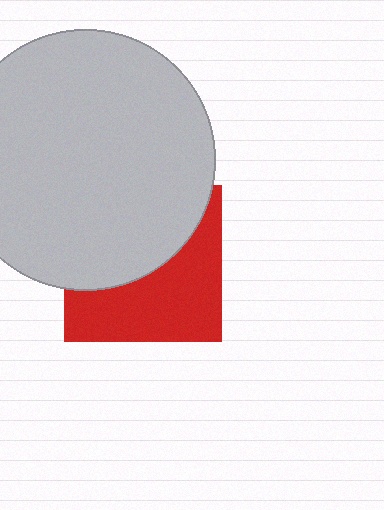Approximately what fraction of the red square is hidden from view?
Roughly 50% of the red square is hidden behind the light gray circle.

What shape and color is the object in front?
The object in front is a light gray circle.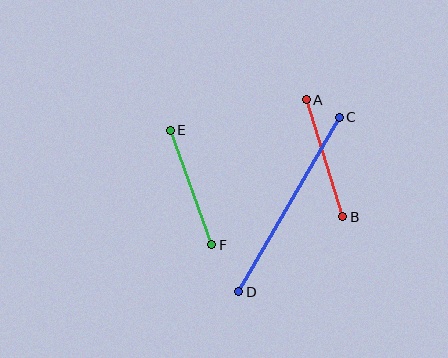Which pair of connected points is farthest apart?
Points C and D are farthest apart.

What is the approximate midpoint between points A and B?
The midpoint is at approximately (325, 158) pixels.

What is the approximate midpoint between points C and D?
The midpoint is at approximately (289, 205) pixels.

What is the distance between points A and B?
The distance is approximately 122 pixels.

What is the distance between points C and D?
The distance is approximately 201 pixels.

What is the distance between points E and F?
The distance is approximately 122 pixels.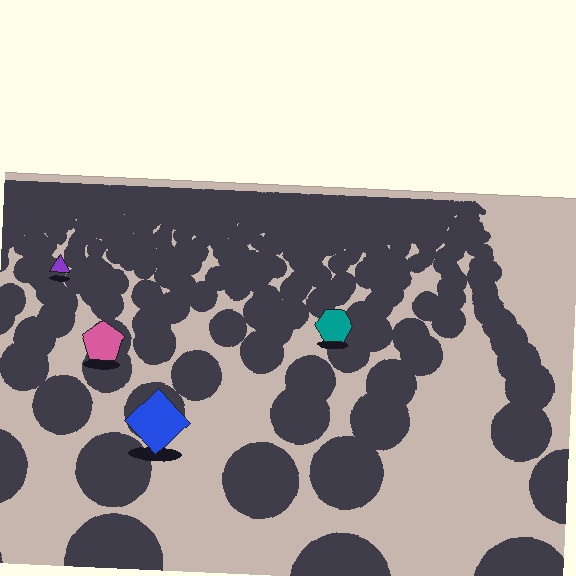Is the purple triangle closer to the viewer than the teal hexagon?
No. The teal hexagon is closer — you can tell from the texture gradient: the ground texture is coarser near it.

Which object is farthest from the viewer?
The purple triangle is farthest from the viewer. It appears smaller and the ground texture around it is denser.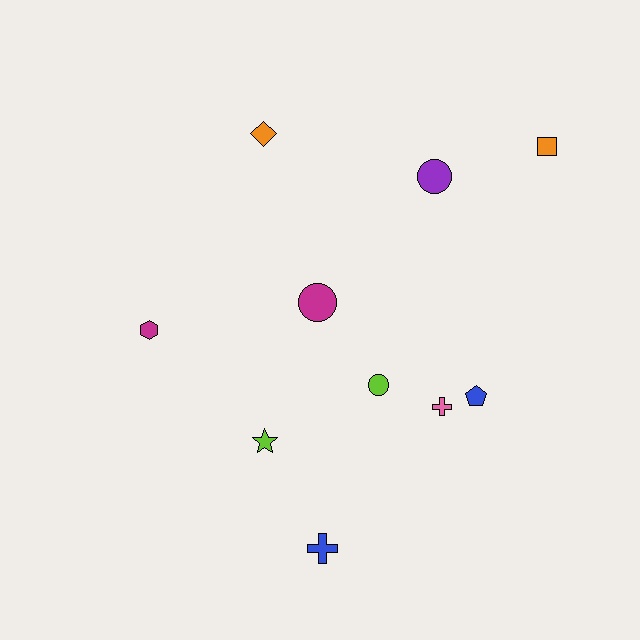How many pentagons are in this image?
There is 1 pentagon.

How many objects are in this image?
There are 10 objects.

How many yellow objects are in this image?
There are no yellow objects.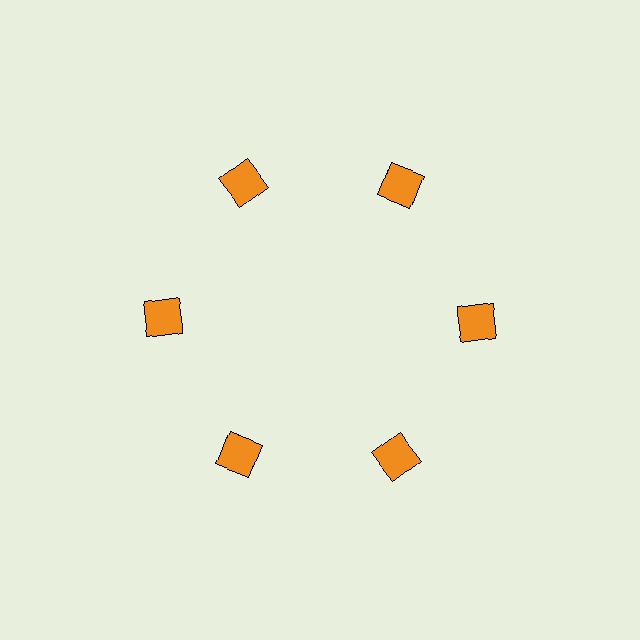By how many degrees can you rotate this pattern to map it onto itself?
The pattern maps onto itself every 60 degrees of rotation.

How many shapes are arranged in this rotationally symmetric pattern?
There are 6 shapes, arranged in 6 groups of 1.